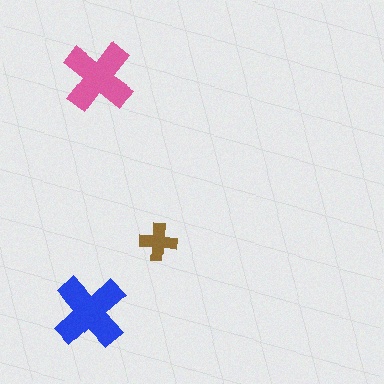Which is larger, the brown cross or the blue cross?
The blue one.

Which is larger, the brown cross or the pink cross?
The pink one.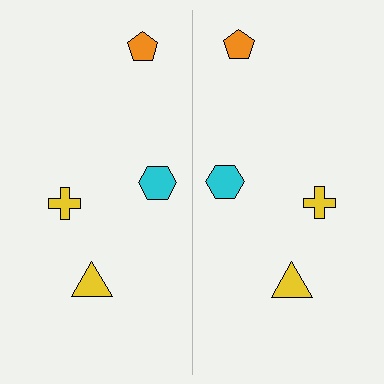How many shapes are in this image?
There are 8 shapes in this image.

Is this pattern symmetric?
Yes, this pattern has bilateral (reflection) symmetry.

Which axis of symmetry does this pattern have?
The pattern has a vertical axis of symmetry running through the center of the image.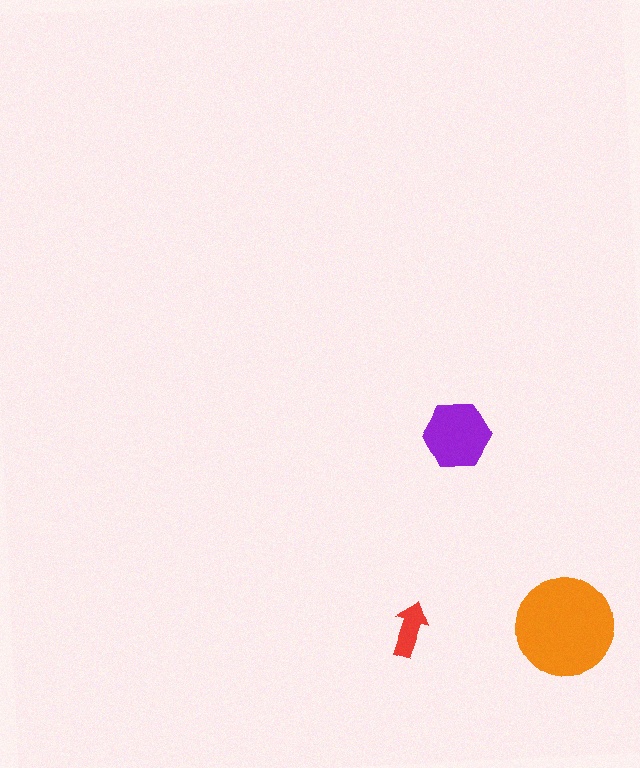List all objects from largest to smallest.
The orange circle, the purple hexagon, the red arrow.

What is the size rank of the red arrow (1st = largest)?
3rd.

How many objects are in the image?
There are 3 objects in the image.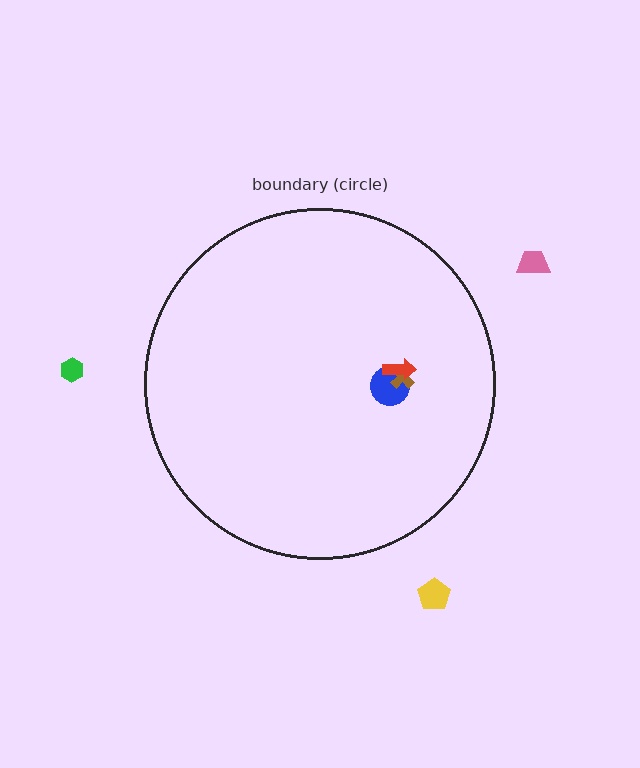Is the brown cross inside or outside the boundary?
Inside.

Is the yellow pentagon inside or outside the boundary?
Outside.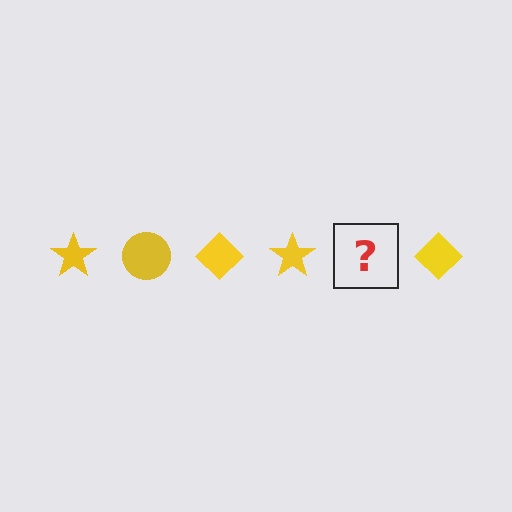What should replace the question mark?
The question mark should be replaced with a yellow circle.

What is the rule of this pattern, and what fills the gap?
The rule is that the pattern cycles through star, circle, diamond shapes in yellow. The gap should be filled with a yellow circle.